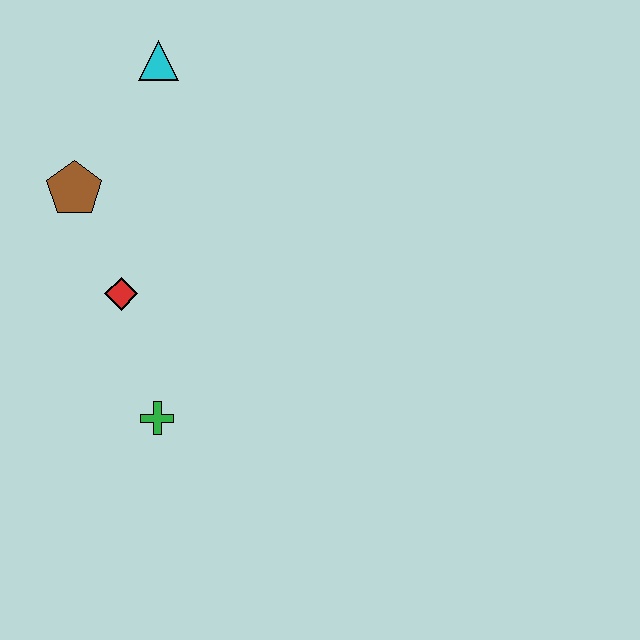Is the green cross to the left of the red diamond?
No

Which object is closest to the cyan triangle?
The brown pentagon is closest to the cyan triangle.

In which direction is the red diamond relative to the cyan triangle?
The red diamond is below the cyan triangle.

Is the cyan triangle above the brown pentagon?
Yes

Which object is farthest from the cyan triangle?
The green cross is farthest from the cyan triangle.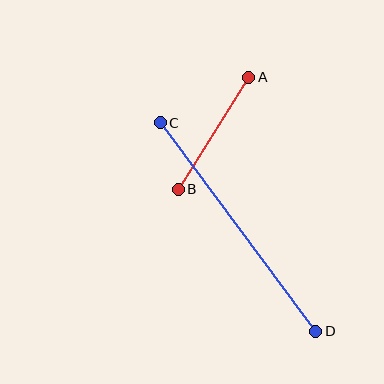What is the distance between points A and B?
The distance is approximately 133 pixels.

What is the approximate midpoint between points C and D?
The midpoint is at approximately (238, 227) pixels.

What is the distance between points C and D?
The distance is approximately 260 pixels.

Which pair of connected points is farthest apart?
Points C and D are farthest apart.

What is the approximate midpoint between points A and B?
The midpoint is at approximately (213, 133) pixels.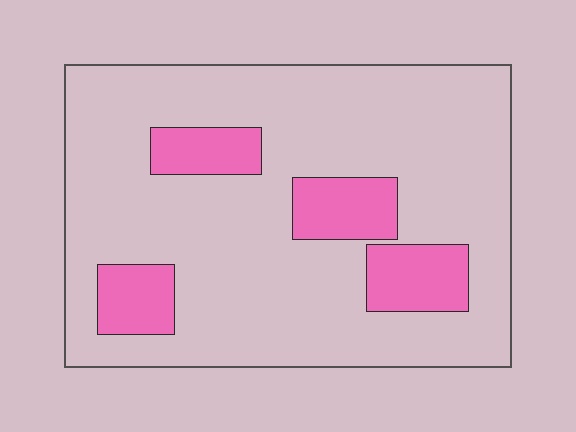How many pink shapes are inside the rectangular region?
4.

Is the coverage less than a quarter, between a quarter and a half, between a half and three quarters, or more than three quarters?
Less than a quarter.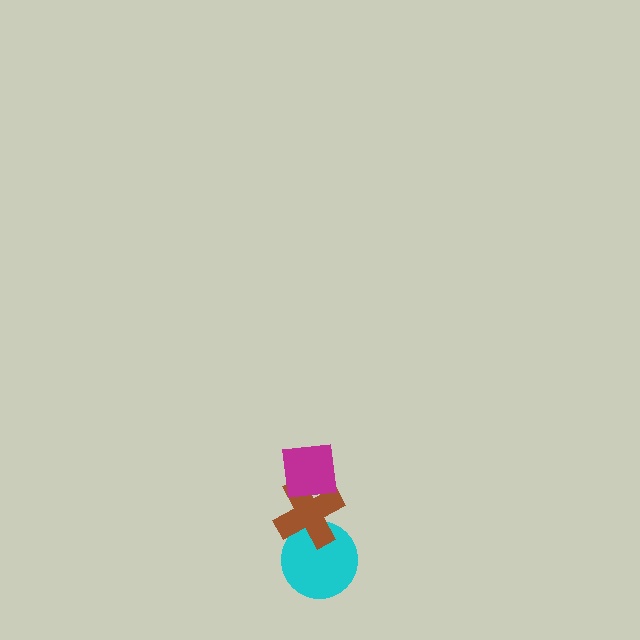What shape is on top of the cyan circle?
The brown cross is on top of the cyan circle.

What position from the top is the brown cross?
The brown cross is 2nd from the top.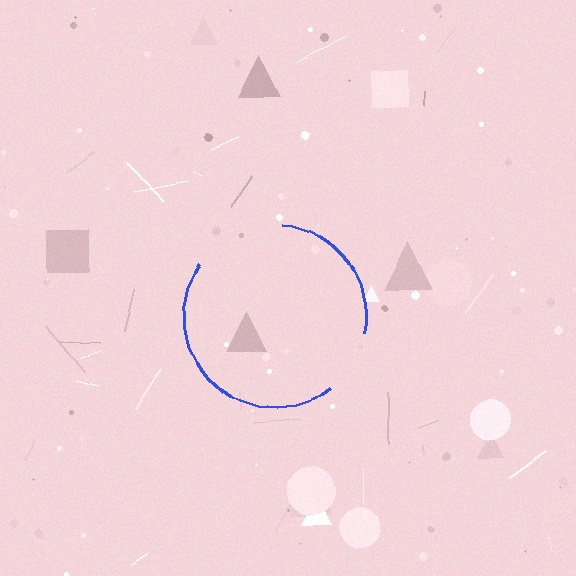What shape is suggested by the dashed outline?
The dashed outline suggests a circle.